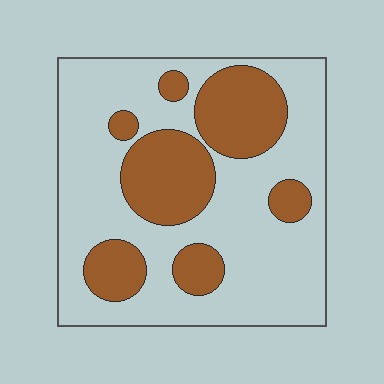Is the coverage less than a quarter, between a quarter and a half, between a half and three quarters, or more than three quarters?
Between a quarter and a half.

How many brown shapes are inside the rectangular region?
7.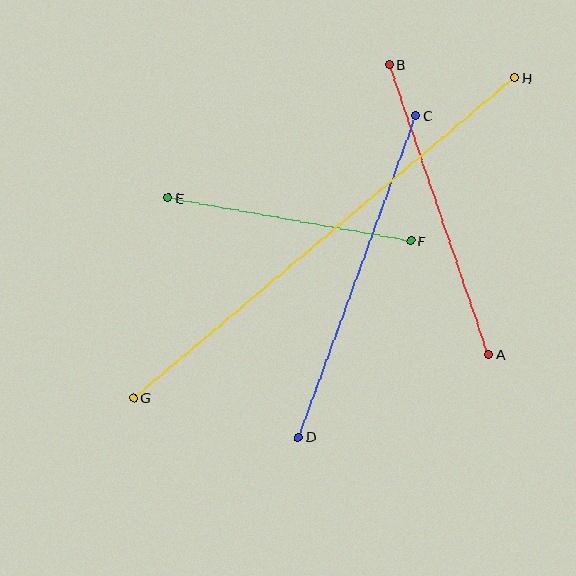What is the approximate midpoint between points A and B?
The midpoint is at approximately (439, 209) pixels.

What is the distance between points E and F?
The distance is approximately 246 pixels.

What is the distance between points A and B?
The distance is approximately 306 pixels.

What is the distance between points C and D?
The distance is approximately 342 pixels.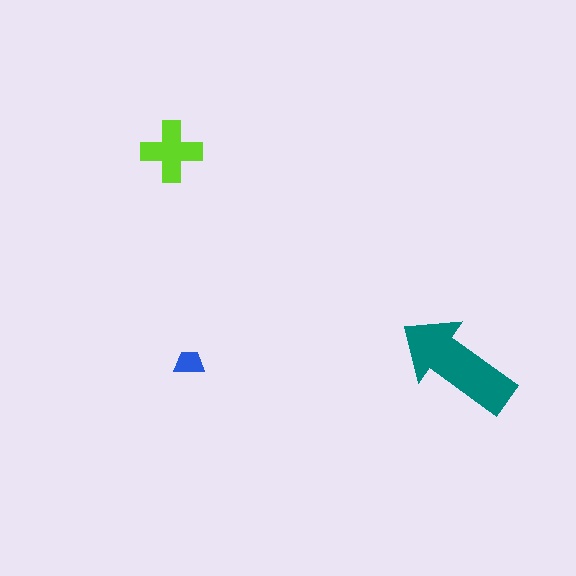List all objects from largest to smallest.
The teal arrow, the lime cross, the blue trapezoid.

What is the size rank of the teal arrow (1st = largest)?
1st.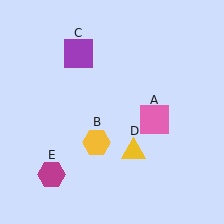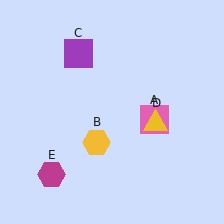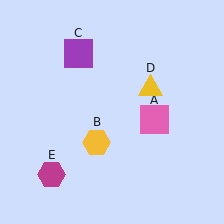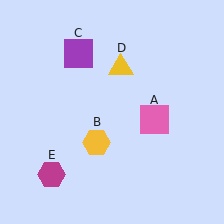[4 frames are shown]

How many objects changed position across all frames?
1 object changed position: yellow triangle (object D).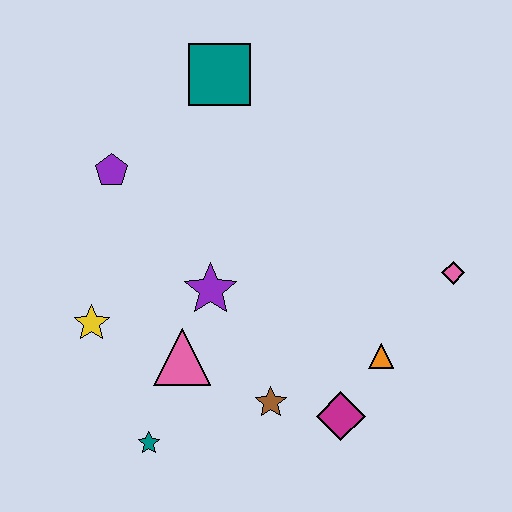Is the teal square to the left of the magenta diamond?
Yes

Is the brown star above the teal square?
No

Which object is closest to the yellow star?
The pink triangle is closest to the yellow star.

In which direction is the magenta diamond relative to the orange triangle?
The magenta diamond is below the orange triangle.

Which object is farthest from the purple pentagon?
The pink diamond is farthest from the purple pentagon.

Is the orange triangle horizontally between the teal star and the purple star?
No